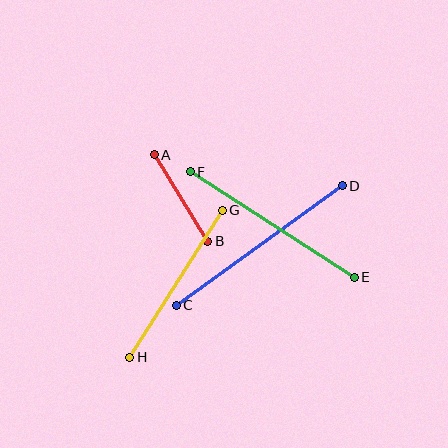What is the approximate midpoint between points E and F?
The midpoint is at approximately (272, 225) pixels.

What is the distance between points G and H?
The distance is approximately 173 pixels.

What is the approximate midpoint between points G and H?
The midpoint is at approximately (176, 284) pixels.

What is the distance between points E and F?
The distance is approximately 195 pixels.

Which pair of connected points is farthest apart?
Points C and D are farthest apart.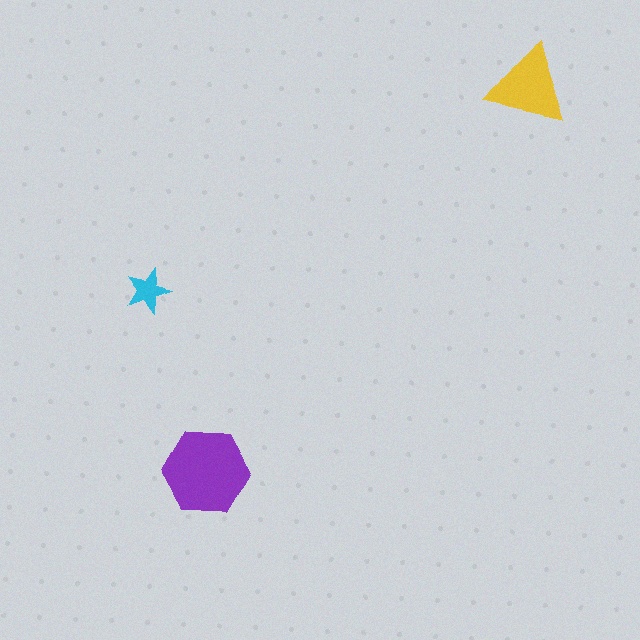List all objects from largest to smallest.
The purple hexagon, the yellow triangle, the cyan star.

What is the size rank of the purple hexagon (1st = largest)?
1st.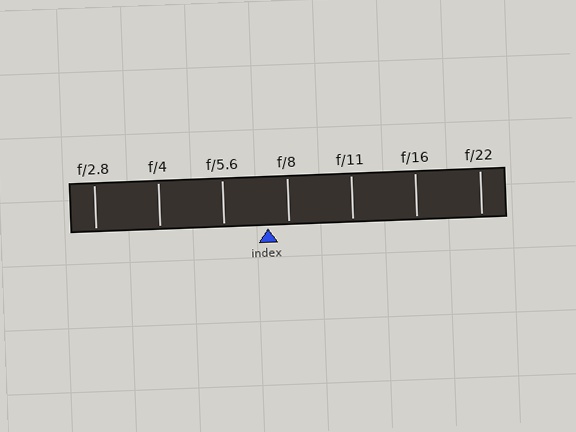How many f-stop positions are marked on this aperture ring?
There are 7 f-stop positions marked.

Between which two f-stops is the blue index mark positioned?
The index mark is between f/5.6 and f/8.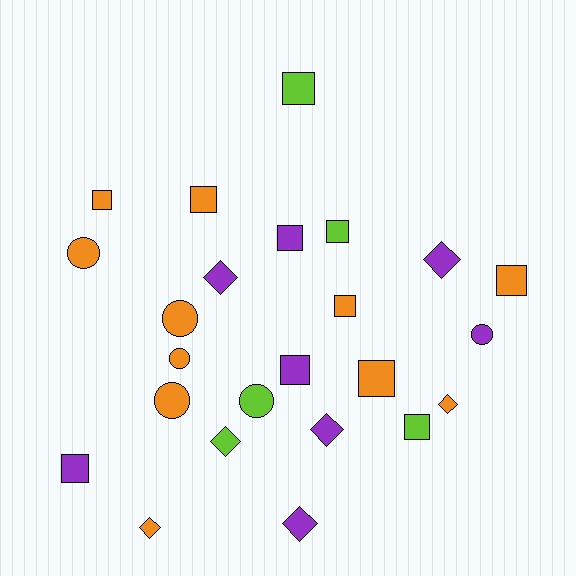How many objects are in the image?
There are 24 objects.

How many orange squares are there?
There are 5 orange squares.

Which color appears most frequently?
Orange, with 11 objects.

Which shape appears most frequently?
Square, with 11 objects.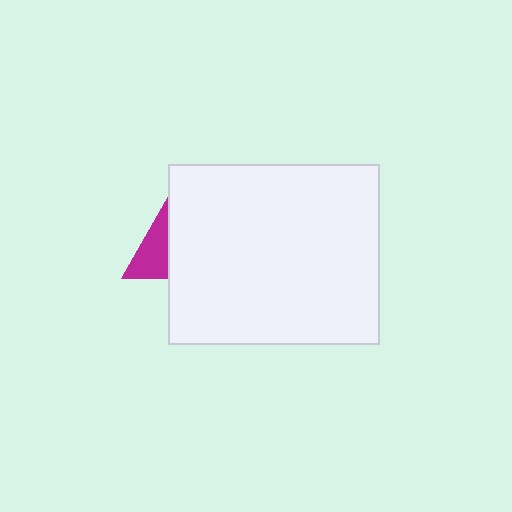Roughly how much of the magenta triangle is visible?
A small part of it is visible (roughly 34%).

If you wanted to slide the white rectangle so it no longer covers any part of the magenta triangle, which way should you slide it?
Slide it right — that is the most direct way to separate the two shapes.